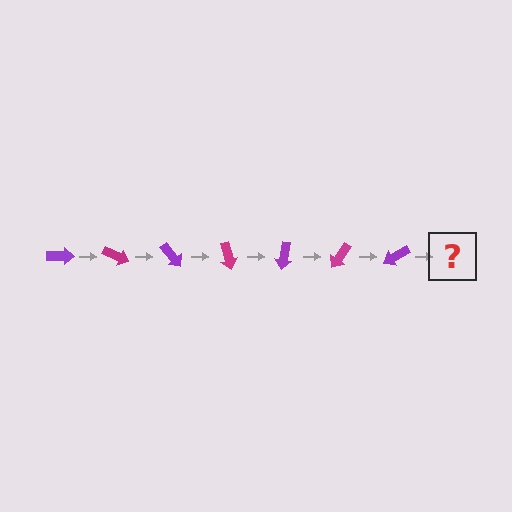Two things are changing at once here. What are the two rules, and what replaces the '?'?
The two rules are that it rotates 25 degrees each step and the color cycles through purple and magenta. The '?' should be a magenta arrow, rotated 175 degrees from the start.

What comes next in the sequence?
The next element should be a magenta arrow, rotated 175 degrees from the start.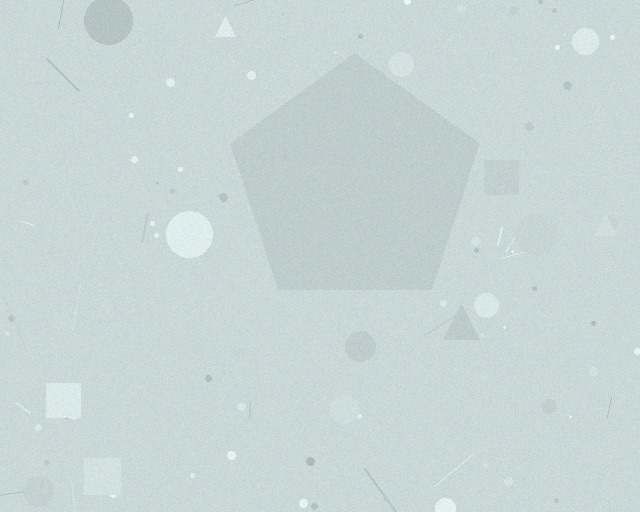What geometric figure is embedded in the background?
A pentagon is embedded in the background.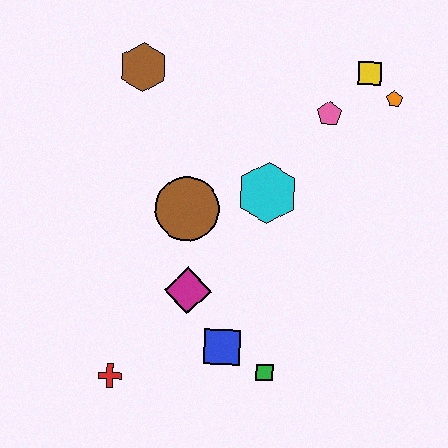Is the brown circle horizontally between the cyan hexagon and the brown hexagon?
Yes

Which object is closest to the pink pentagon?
The yellow square is closest to the pink pentagon.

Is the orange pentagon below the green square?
No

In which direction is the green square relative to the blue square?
The green square is to the right of the blue square.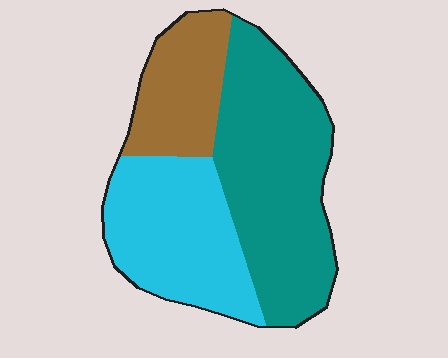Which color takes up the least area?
Brown, at roughly 20%.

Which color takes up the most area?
Teal, at roughly 45%.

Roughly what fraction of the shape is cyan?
Cyan takes up about one third (1/3) of the shape.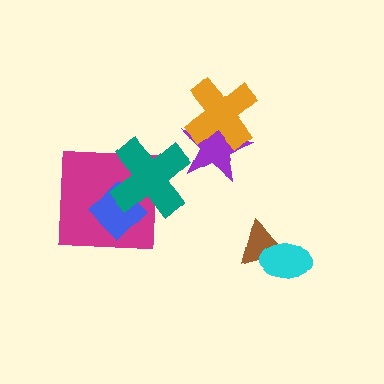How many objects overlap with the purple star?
2 objects overlap with the purple star.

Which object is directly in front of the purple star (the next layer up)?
The teal cross is directly in front of the purple star.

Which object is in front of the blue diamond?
The teal cross is in front of the blue diamond.